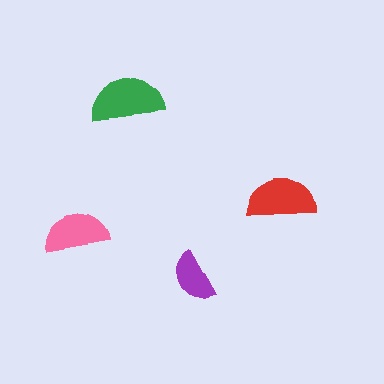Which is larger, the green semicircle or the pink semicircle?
The green one.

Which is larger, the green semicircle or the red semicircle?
The green one.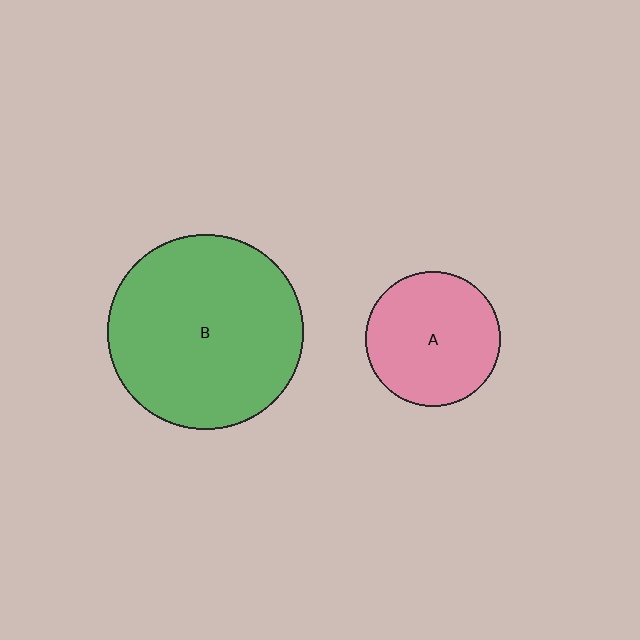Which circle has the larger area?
Circle B (green).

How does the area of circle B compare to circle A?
Approximately 2.1 times.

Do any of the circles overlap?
No, none of the circles overlap.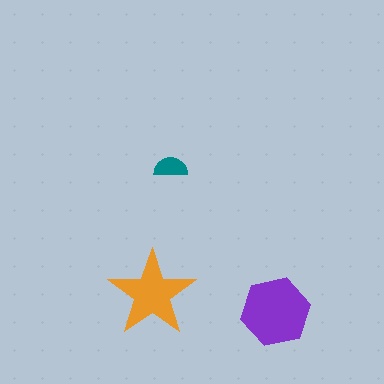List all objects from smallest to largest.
The teal semicircle, the orange star, the purple hexagon.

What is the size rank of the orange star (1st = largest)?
2nd.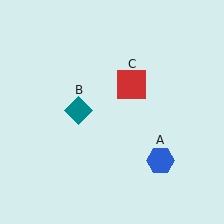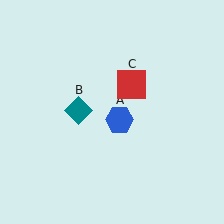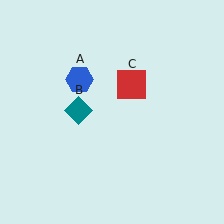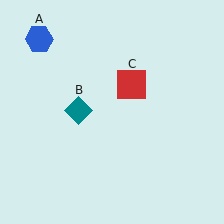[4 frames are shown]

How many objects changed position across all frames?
1 object changed position: blue hexagon (object A).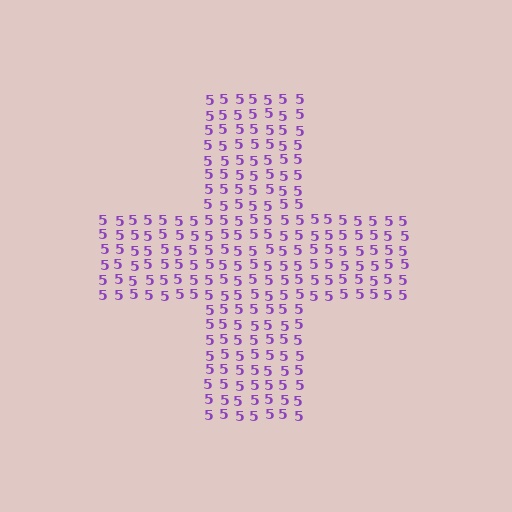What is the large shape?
The large shape is a cross.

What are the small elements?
The small elements are digit 5's.